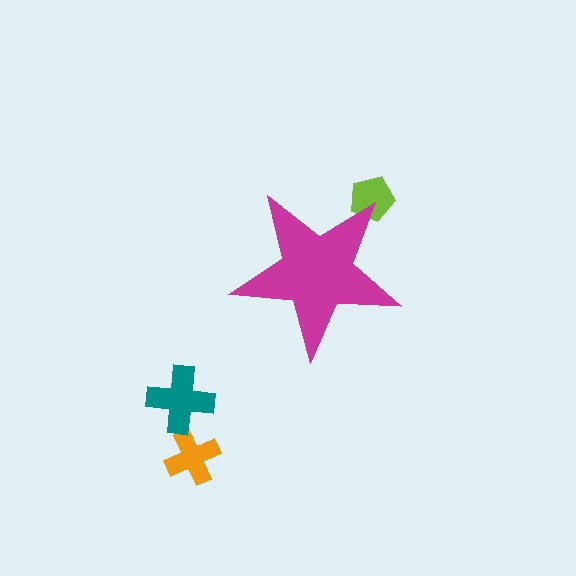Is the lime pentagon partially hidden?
Yes, the lime pentagon is partially hidden behind the magenta star.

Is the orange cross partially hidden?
No, the orange cross is fully visible.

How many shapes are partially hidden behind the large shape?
1 shape is partially hidden.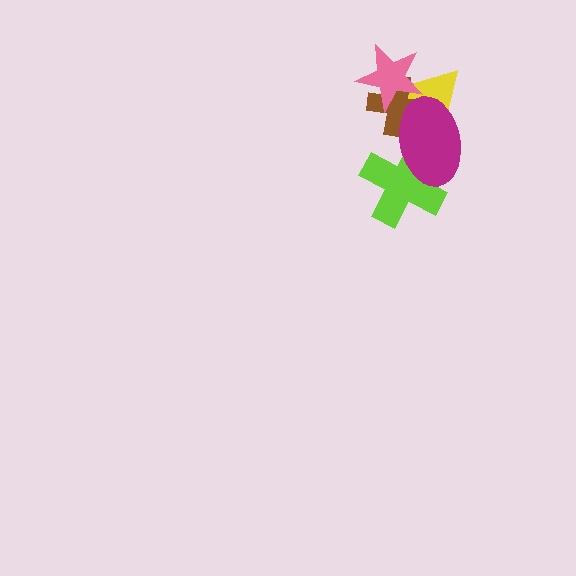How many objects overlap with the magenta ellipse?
3 objects overlap with the magenta ellipse.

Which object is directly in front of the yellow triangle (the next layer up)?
The brown cross is directly in front of the yellow triangle.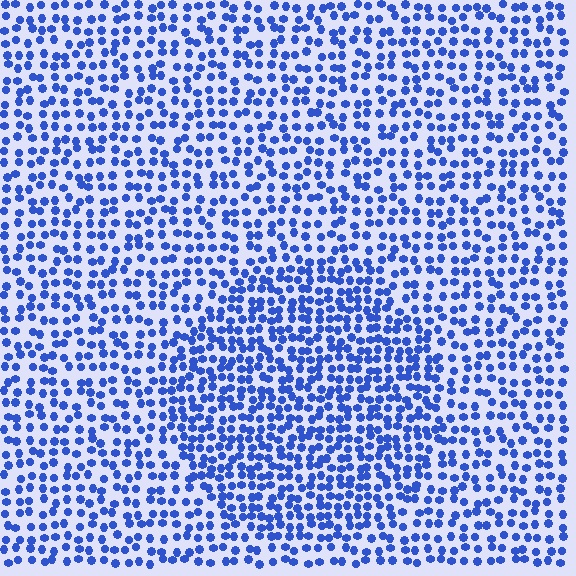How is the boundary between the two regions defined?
The boundary is defined by a change in element density (approximately 1.5x ratio). All elements are the same color, size, and shape.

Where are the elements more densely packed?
The elements are more densely packed inside the circle boundary.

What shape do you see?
I see a circle.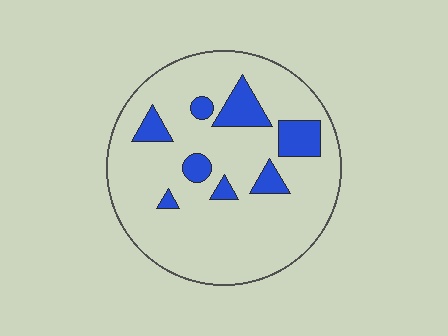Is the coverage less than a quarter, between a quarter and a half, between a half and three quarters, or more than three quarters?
Less than a quarter.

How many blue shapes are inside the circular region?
8.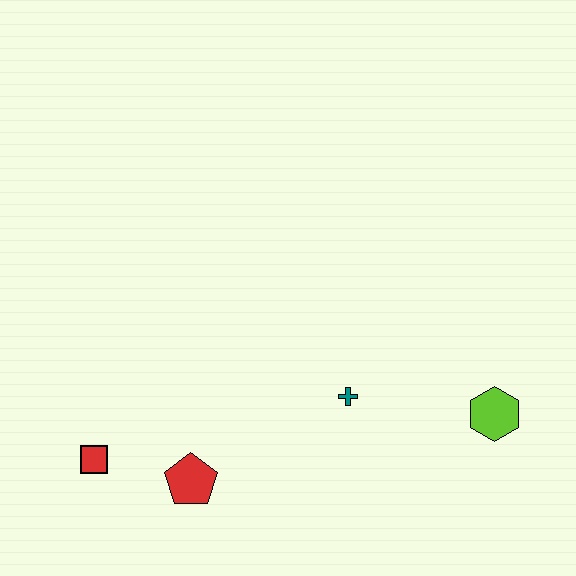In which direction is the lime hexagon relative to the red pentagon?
The lime hexagon is to the right of the red pentagon.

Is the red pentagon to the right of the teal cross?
No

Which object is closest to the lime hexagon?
The teal cross is closest to the lime hexagon.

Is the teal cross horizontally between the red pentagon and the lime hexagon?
Yes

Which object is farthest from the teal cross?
The red square is farthest from the teal cross.